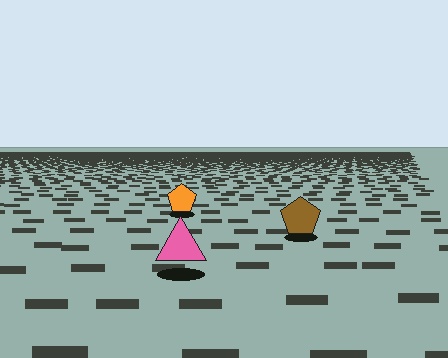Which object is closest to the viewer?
The pink triangle is closest. The texture marks near it are larger and more spread out.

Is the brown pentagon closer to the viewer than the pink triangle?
No. The pink triangle is closer — you can tell from the texture gradient: the ground texture is coarser near it.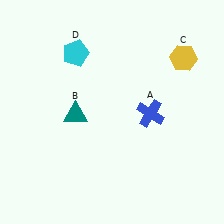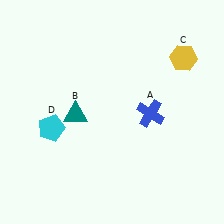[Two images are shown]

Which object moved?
The cyan pentagon (D) moved down.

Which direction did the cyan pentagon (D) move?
The cyan pentagon (D) moved down.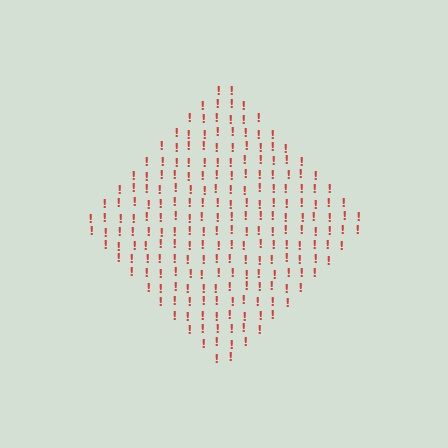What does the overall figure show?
The overall figure shows a diamond.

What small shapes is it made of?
It is made of small exclamation marks.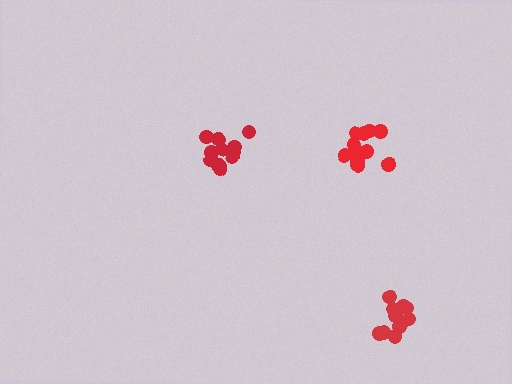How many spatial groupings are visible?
There are 3 spatial groupings.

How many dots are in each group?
Group 1: 12 dots, Group 2: 12 dots, Group 3: 11 dots (35 total).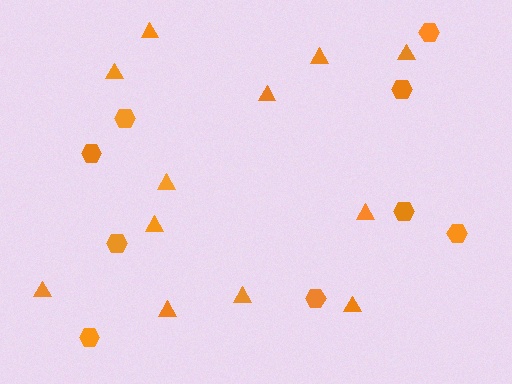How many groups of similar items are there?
There are 2 groups: one group of triangles (12) and one group of hexagons (9).